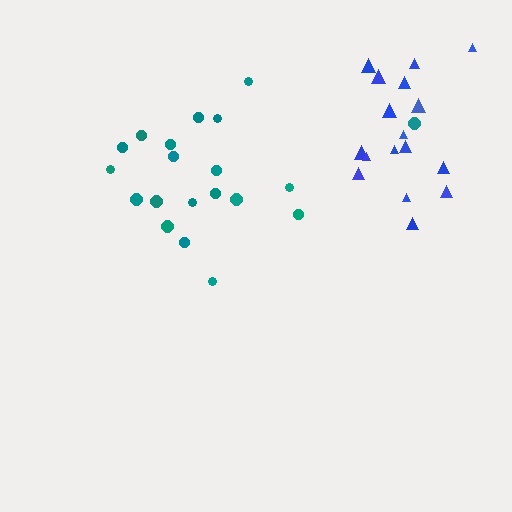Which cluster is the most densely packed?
Blue.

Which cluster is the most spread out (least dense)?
Teal.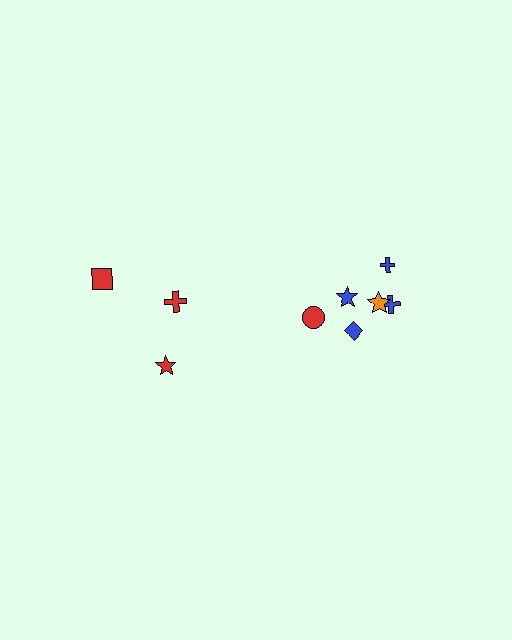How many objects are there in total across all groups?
There are 9 objects.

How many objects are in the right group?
There are 6 objects.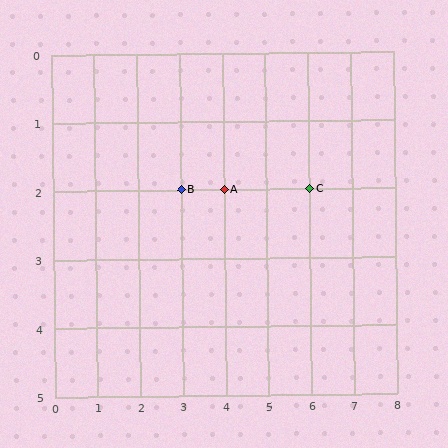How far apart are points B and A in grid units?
Points B and A are 1 column apart.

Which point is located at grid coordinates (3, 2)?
Point B is at (3, 2).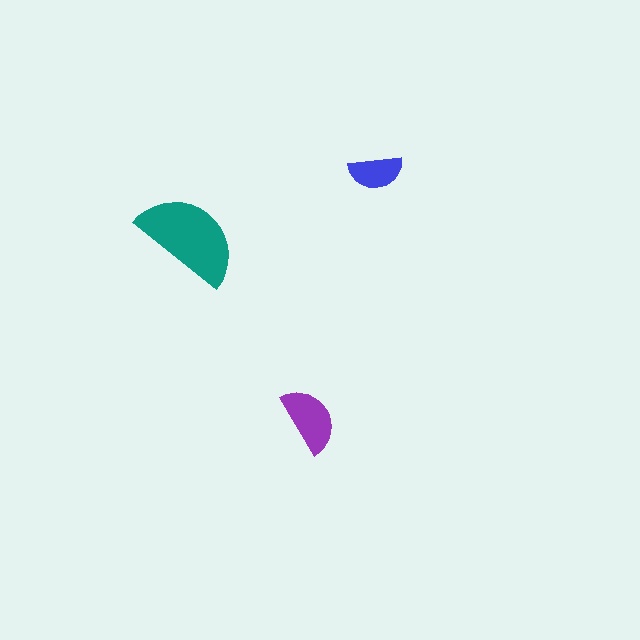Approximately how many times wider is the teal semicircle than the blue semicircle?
About 2 times wider.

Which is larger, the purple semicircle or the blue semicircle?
The purple one.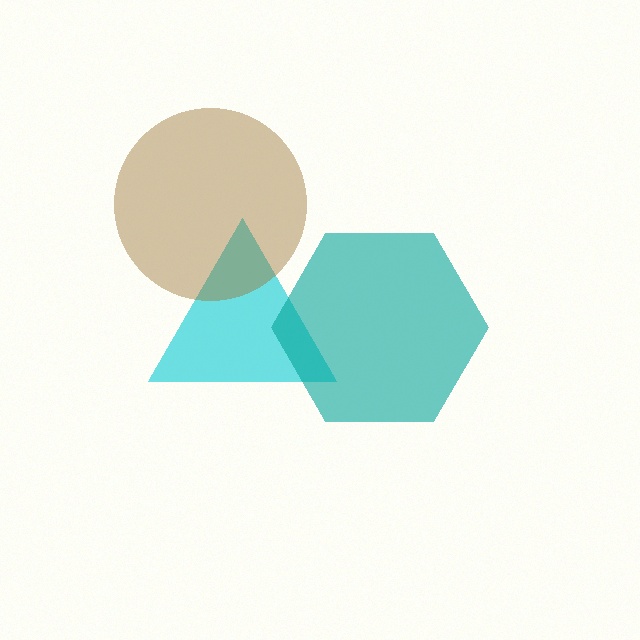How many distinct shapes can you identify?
There are 3 distinct shapes: a cyan triangle, a teal hexagon, a brown circle.